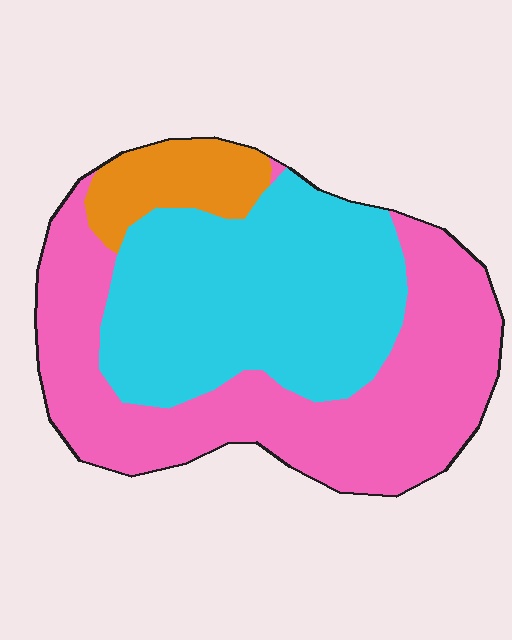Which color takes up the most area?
Pink, at roughly 45%.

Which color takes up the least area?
Orange, at roughly 10%.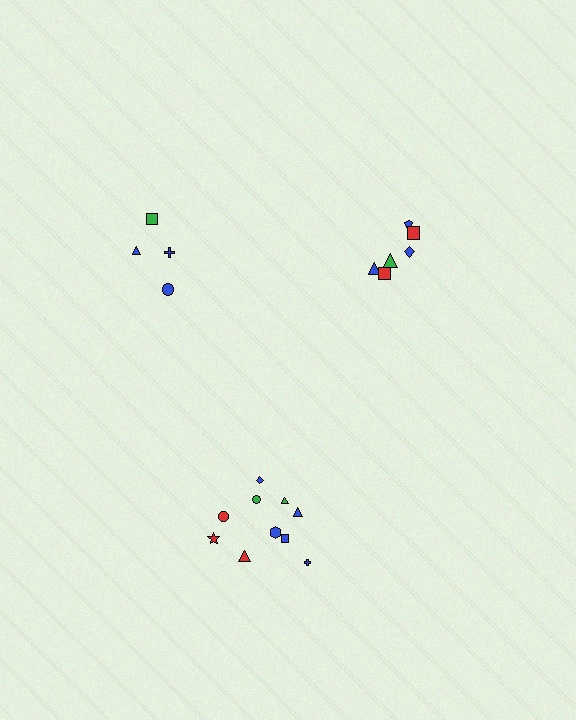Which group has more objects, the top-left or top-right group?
The top-right group.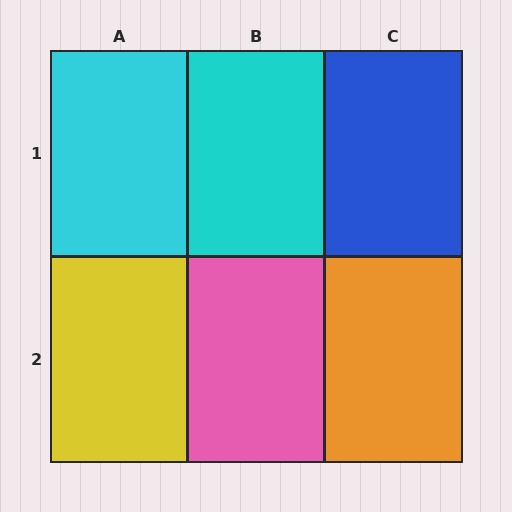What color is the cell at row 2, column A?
Yellow.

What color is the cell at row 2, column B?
Pink.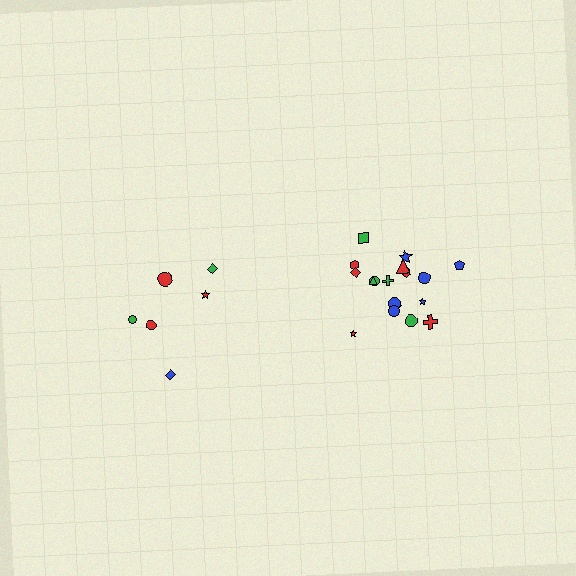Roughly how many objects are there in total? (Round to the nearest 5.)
Roughly 25 objects in total.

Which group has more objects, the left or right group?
The right group.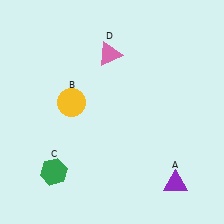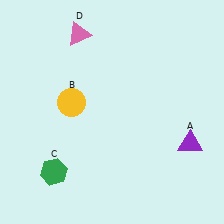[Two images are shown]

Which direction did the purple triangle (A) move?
The purple triangle (A) moved up.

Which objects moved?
The objects that moved are: the purple triangle (A), the pink triangle (D).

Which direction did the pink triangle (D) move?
The pink triangle (D) moved left.